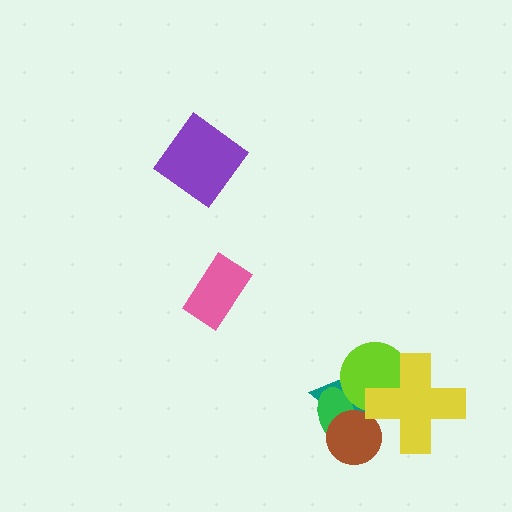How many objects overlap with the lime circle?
3 objects overlap with the lime circle.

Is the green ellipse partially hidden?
Yes, it is partially covered by another shape.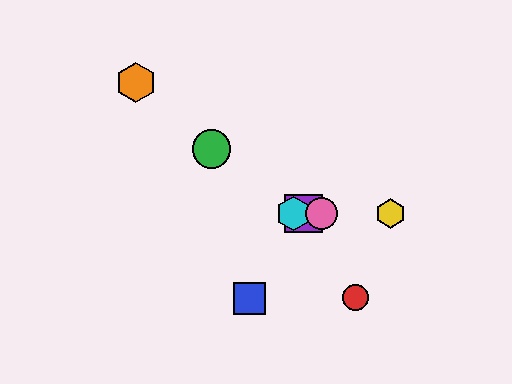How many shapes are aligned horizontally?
4 shapes (the yellow hexagon, the purple square, the cyan hexagon, the pink circle) are aligned horizontally.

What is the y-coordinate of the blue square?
The blue square is at y≈298.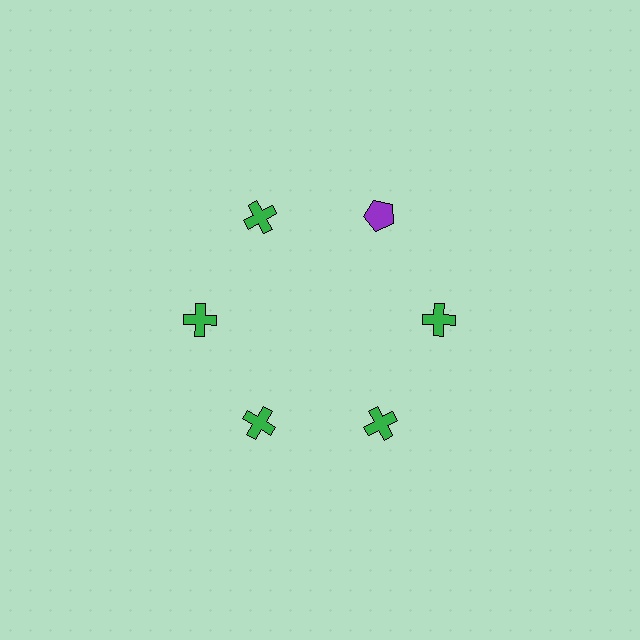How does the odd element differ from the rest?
It differs in both color (purple instead of green) and shape (pentagon instead of cross).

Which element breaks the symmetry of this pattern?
The purple pentagon at roughly the 1 o'clock position breaks the symmetry. All other shapes are green crosses.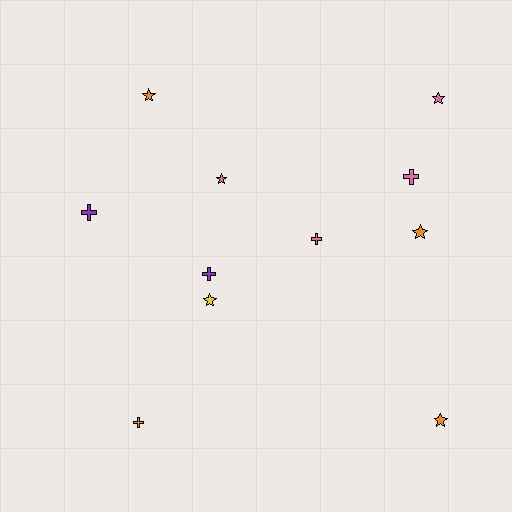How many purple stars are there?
There are no purple stars.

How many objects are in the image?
There are 11 objects.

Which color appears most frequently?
Pink, with 4 objects.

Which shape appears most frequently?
Star, with 6 objects.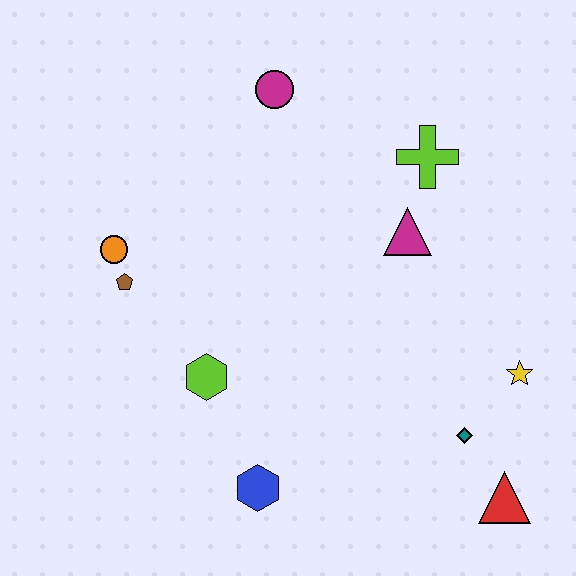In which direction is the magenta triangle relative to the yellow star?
The magenta triangle is above the yellow star.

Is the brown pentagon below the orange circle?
Yes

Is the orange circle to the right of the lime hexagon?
No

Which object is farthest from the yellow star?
The orange circle is farthest from the yellow star.